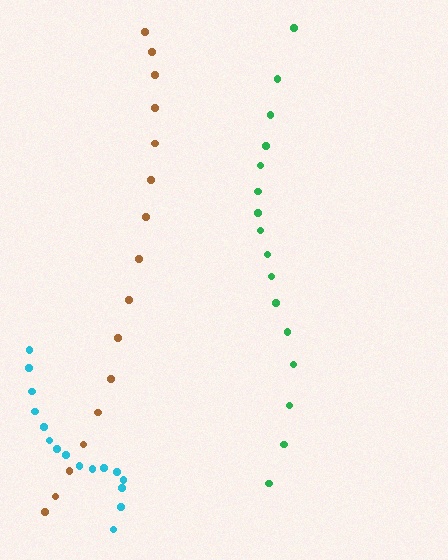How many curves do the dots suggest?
There are 3 distinct paths.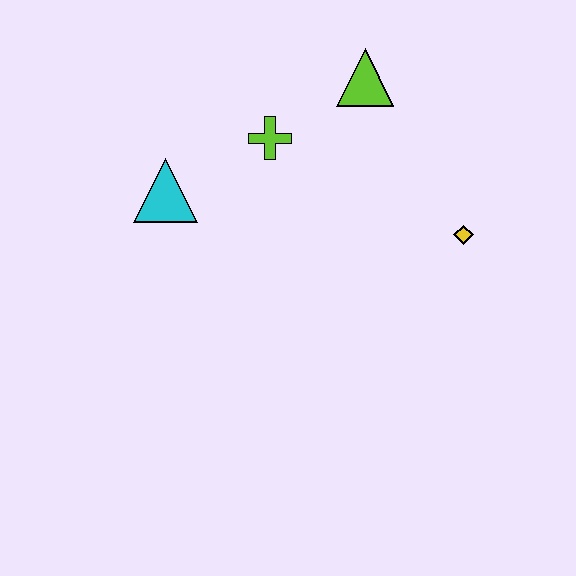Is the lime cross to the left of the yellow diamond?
Yes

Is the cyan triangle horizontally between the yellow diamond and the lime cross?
No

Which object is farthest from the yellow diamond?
The cyan triangle is farthest from the yellow diamond.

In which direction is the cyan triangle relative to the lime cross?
The cyan triangle is to the left of the lime cross.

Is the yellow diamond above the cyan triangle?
No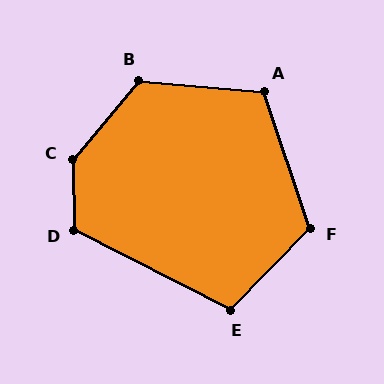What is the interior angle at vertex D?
Approximately 119 degrees (obtuse).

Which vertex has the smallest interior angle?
E, at approximately 108 degrees.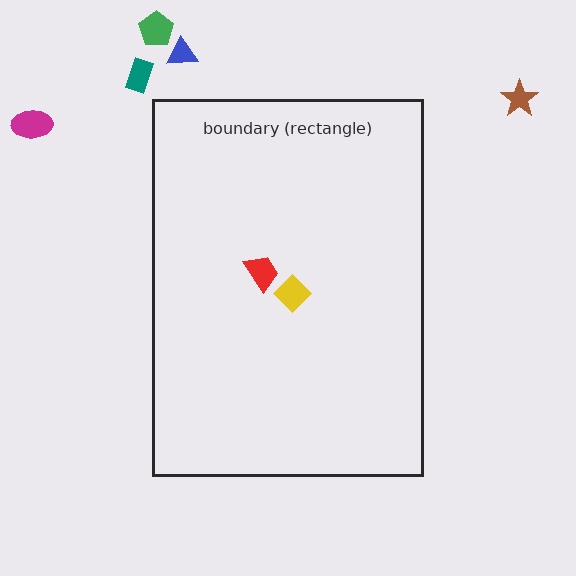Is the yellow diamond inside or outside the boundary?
Inside.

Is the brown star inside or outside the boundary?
Outside.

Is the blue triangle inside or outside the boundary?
Outside.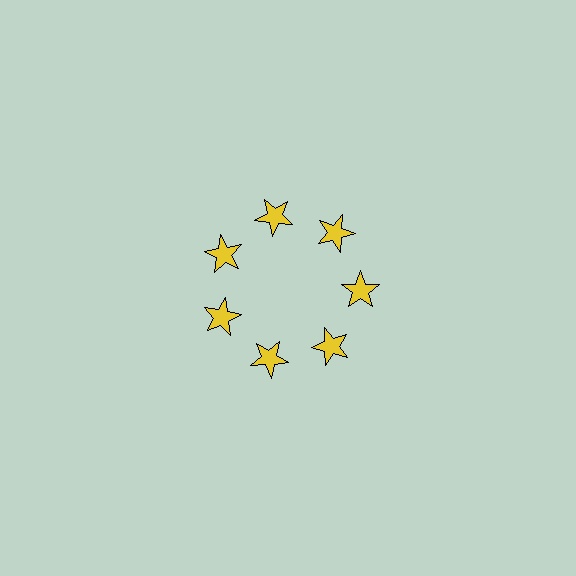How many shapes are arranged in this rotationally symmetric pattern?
There are 7 shapes, arranged in 7 groups of 1.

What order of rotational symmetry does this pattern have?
This pattern has 7-fold rotational symmetry.